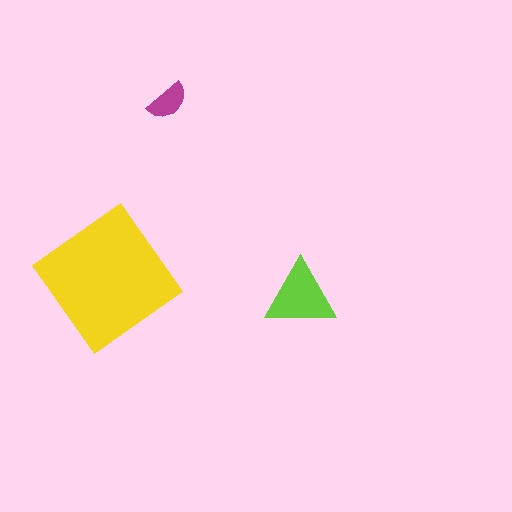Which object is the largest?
The yellow diamond.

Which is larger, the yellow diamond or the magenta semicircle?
The yellow diamond.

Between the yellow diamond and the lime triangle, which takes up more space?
The yellow diamond.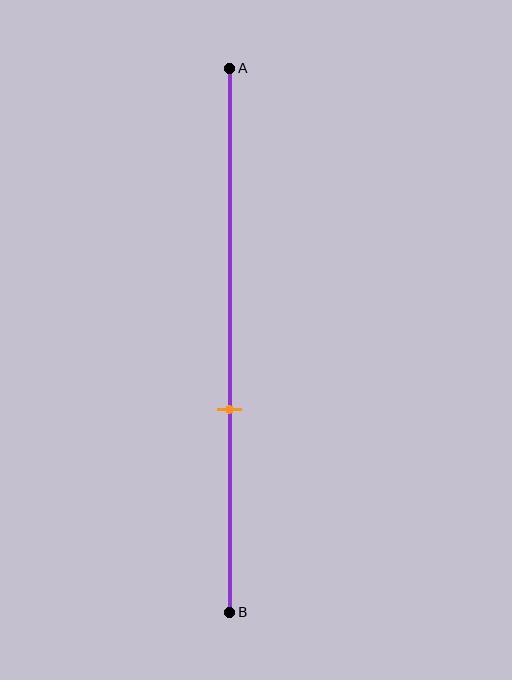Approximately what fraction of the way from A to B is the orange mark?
The orange mark is approximately 65% of the way from A to B.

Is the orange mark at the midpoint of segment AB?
No, the mark is at about 65% from A, not at the 50% midpoint.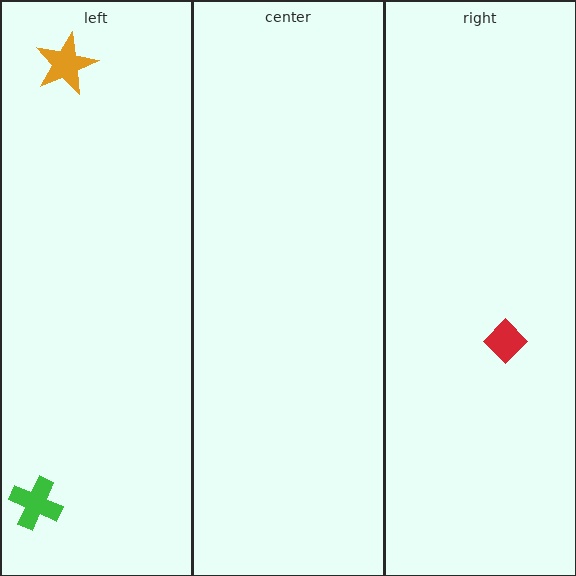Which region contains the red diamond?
The right region.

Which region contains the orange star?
The left region.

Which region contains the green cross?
The left region.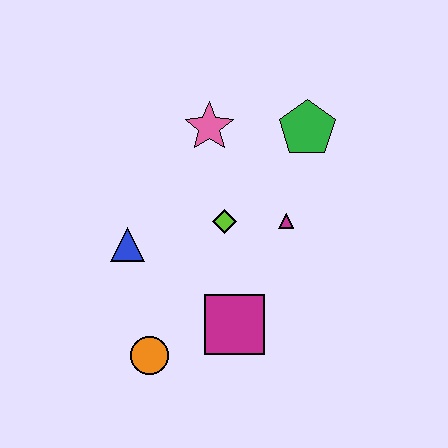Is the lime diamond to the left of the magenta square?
Yes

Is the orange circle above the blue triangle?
No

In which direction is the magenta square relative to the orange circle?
The magenta square is to the right of the orange circle.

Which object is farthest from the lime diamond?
The orange circle is farthest from the lime diamond.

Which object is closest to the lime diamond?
The magenta triangle is closest to the lime diamond.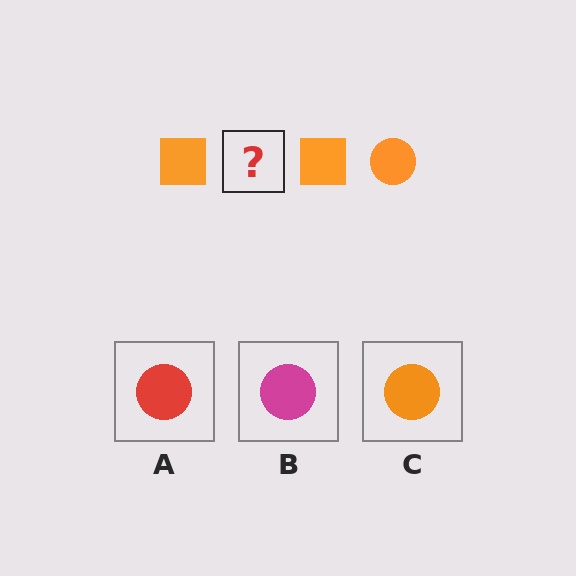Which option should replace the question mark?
Option C.